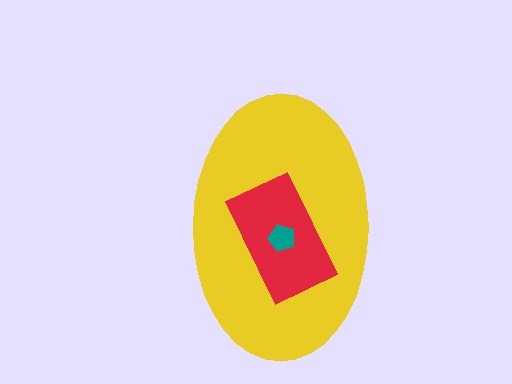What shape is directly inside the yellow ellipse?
The red rectangle.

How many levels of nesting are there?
3.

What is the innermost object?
The teal pentagon.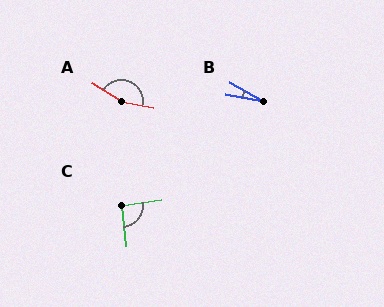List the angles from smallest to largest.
B (19°), C (92°), A (157°).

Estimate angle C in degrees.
Approximately 92 degrees.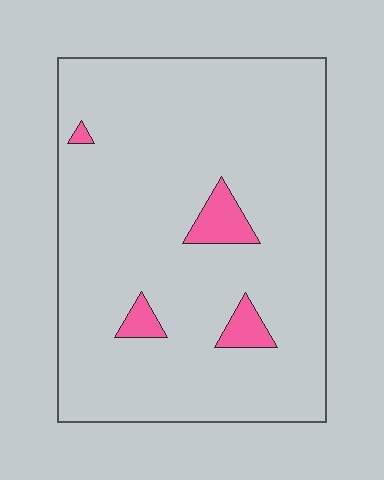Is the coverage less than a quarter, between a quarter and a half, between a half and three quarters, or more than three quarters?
Less than a quarter.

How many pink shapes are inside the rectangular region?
4.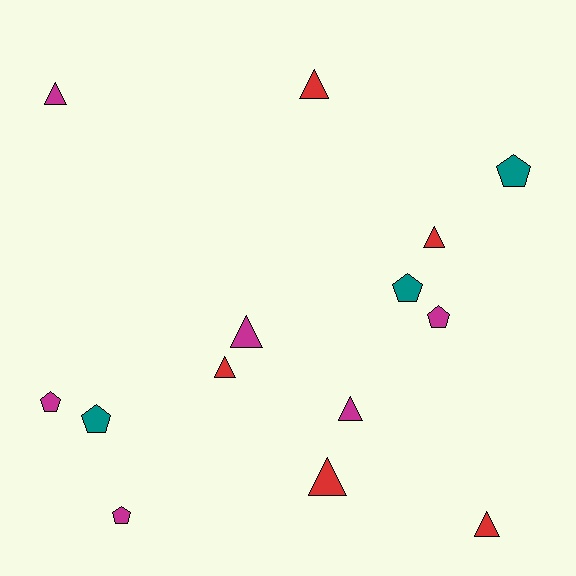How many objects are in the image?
There are 14 objects.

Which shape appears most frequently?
Triangle, with 8 objects.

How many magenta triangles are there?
There are 3 magenta triangles.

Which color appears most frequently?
Magenta, with 6 objects.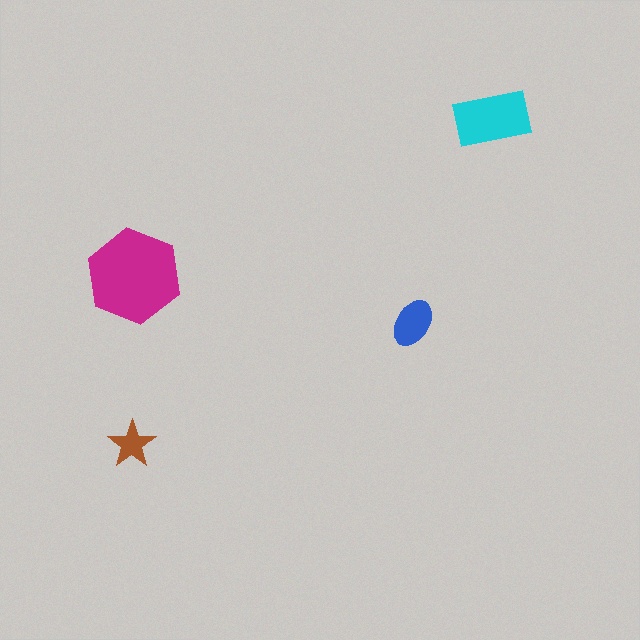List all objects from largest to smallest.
The magenta hexagon, the cyan rectangle, the blue ellipse, the brown star.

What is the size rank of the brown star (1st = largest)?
4th.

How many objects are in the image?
There are 4 objects in the image.